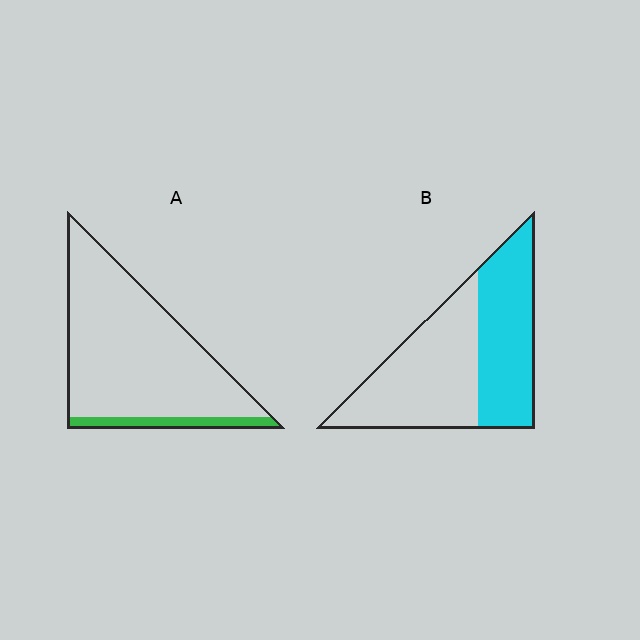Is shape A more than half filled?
No.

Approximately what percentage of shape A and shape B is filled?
A is approximately 10% and B is approximately 45%.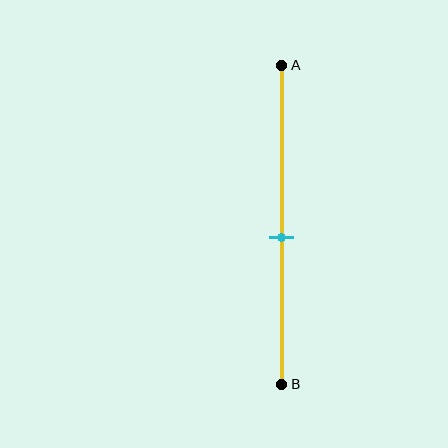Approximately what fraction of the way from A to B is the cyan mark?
The cyan mark is approximately 55% of the way from A to B.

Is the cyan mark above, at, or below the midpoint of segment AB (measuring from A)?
The cyan mark is below the midpoint of segment AB.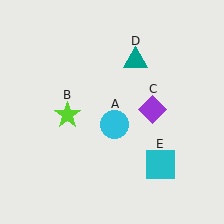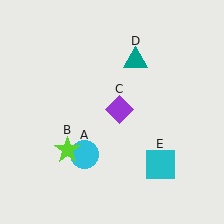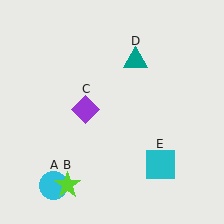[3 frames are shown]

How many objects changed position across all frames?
3 objects changed position: cyan circle (object A), lime star (object B), purple diamond (object C).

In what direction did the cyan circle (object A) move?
The cyan circle (object A) moved down and to the left.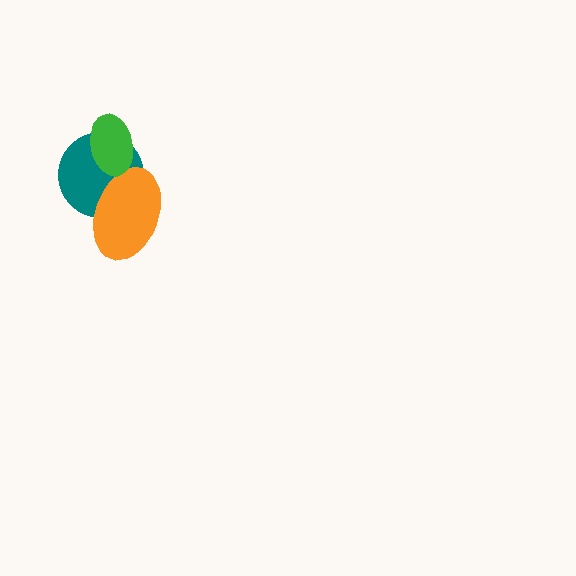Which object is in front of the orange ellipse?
The green ellipse is in front of the orange ellipse.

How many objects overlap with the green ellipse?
2 objects overlap with the green ellipse.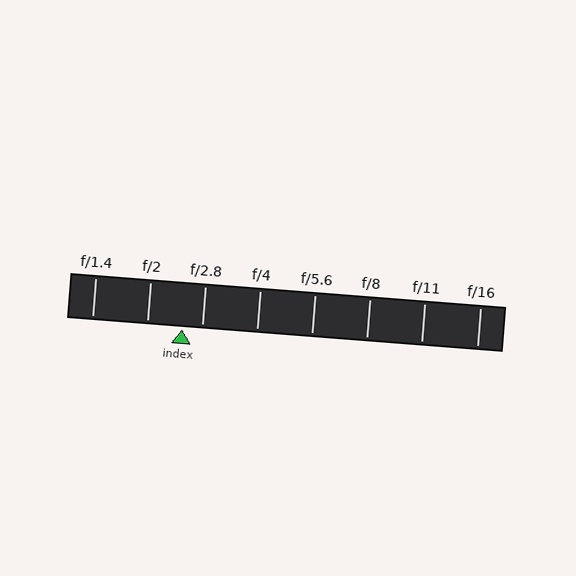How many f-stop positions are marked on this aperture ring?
There are 8 f-stop positions marked.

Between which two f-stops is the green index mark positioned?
The index mark is between f/2 and f/2.8.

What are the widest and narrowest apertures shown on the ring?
The widest aperture shown is f/1.4 and the narrowest is f/16.